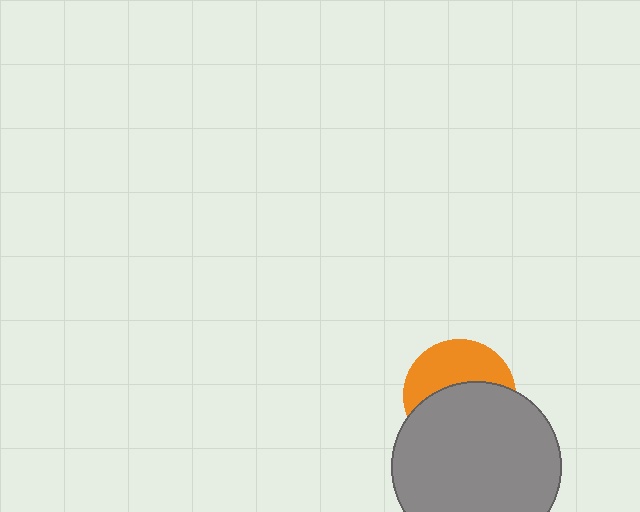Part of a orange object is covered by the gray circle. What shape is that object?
It is a circle.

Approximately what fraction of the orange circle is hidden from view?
Roughly 56% of the orange circle is hidden behind the gray circle.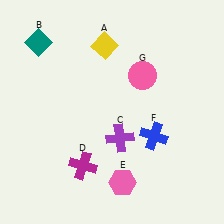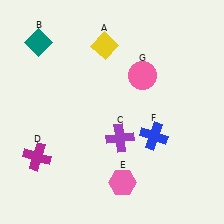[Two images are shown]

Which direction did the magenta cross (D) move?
The magenta cross (D) moved left.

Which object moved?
The magenta cross (D) moved left.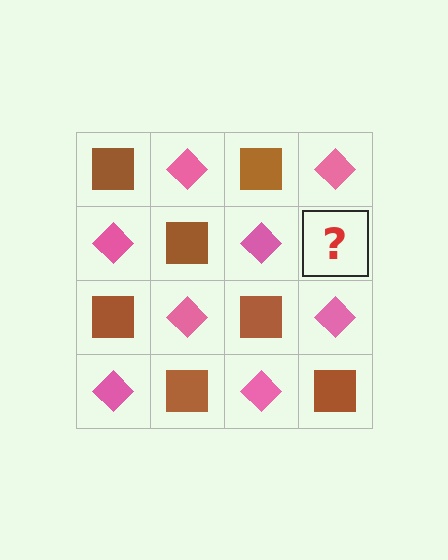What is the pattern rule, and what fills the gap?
The rule is that it alternates brown square and pink diamond in a checkerboard pattern. The gap should be filled with a brown square.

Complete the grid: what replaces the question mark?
The question mark should be replaced with a brown square.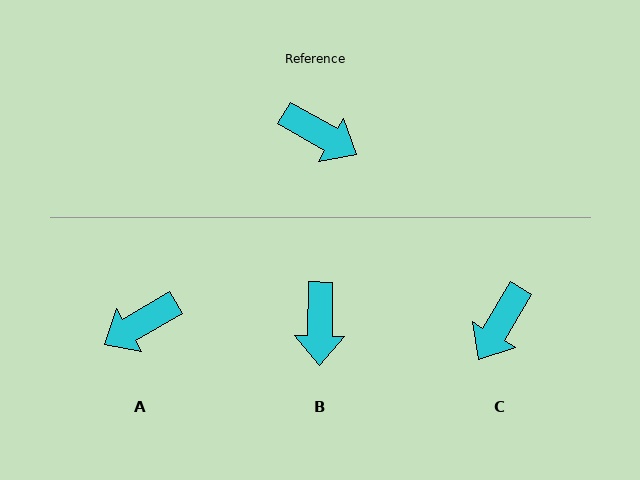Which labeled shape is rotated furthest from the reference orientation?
A, about 120 degrees away.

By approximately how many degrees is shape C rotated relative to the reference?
Approximately 91 degrees clockwise.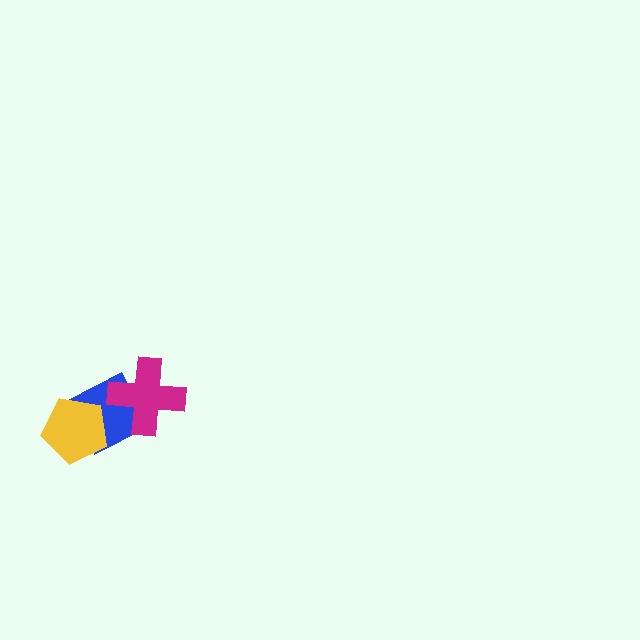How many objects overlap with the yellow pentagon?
1 object overlaps with the yellow pentagon.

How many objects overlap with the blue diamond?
2 objects overlap with the blue diamond.